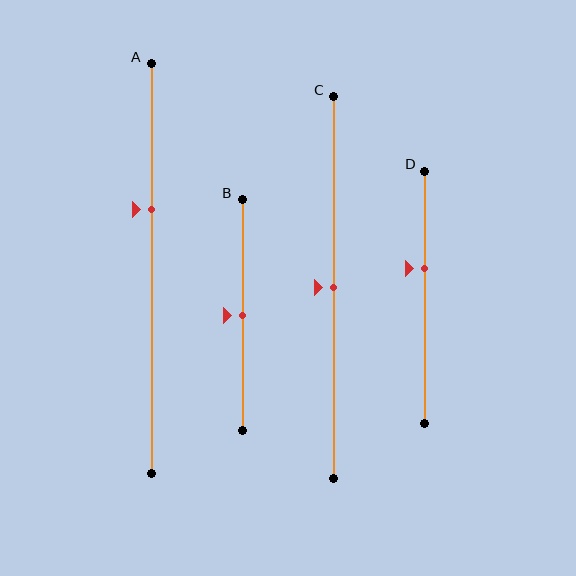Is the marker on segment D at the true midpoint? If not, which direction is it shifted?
No, the marker on segment D is shifted upward by about 11% of the segment length.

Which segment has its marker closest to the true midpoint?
Segment B has its marker closest to the true midpoint.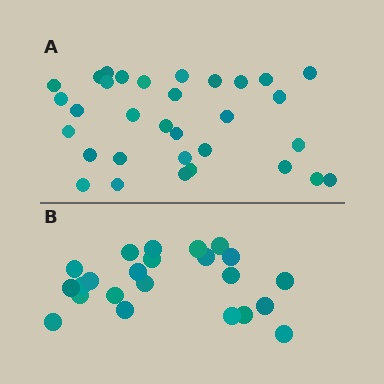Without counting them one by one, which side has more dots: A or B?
Region A (the top region) has more dots.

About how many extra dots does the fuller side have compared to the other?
Region A has roughly 8 or so more dots than region B.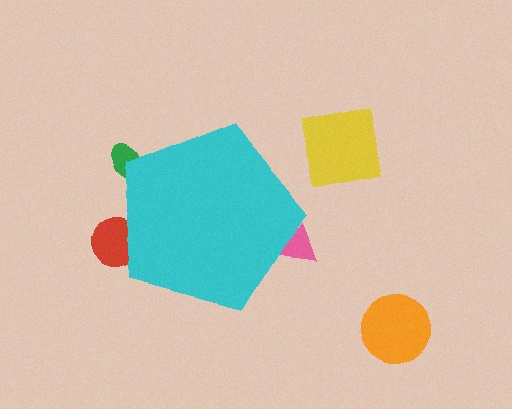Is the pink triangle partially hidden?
Yes, the pink triangle is partially hidden behind the cyan pentagon.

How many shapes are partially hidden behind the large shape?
3 shapes are partially hidden.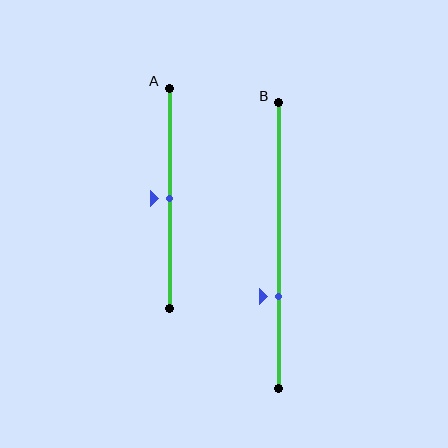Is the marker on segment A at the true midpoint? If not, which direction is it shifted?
Yes, the marker on segment A is at the true midpoint.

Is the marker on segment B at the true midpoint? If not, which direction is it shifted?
No, the marker on segment B is shifted downward by about 18% of the segment length.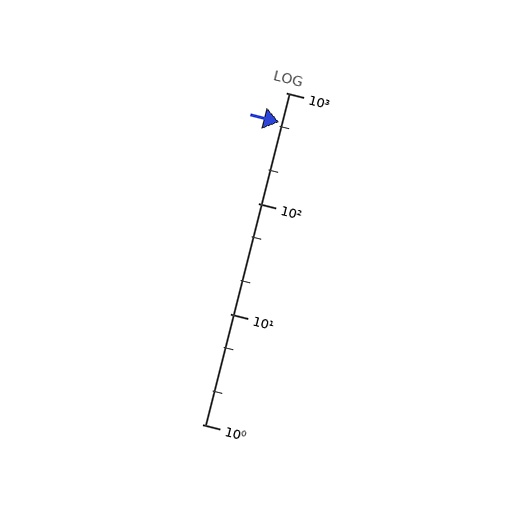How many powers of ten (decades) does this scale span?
The scale spans 3 decades, from 1 to 1000.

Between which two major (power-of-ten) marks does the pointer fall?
The pointer is between 100 and 1000.